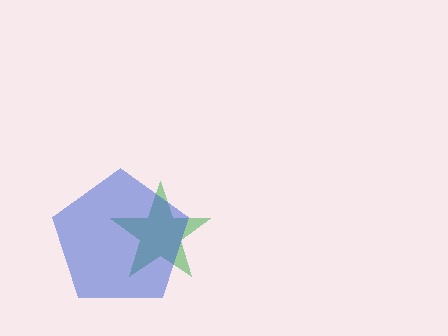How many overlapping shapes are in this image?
There are 2 overlapping shapes in the image.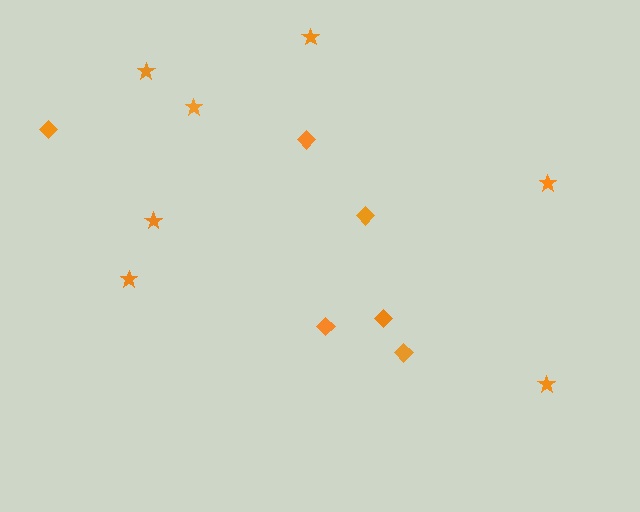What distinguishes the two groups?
There are 2 groups: one group of diamonds (6) and one group of stars (7).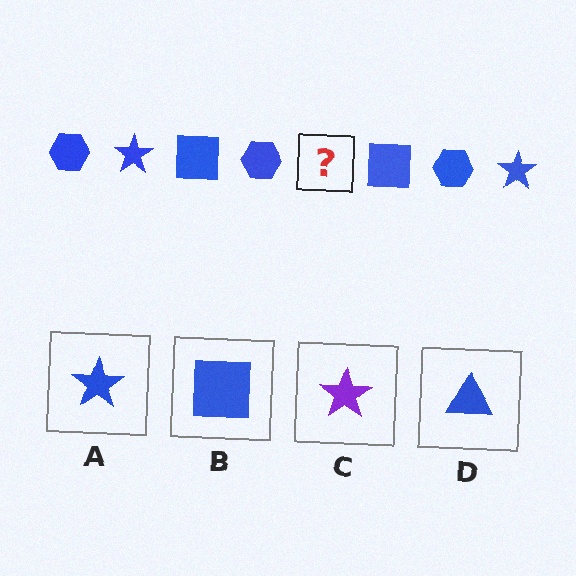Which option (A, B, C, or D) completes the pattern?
A.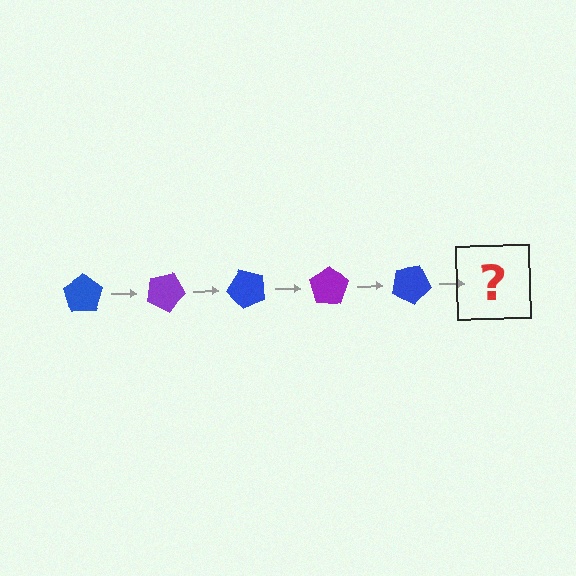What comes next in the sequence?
The next element should be a purple pentagon, rotated 125 degrees from the start.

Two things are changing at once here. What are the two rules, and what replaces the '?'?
The two rules are that it rotates 25 degrees each step and the color cycles through blue and purple. The '?' should be a purple pentagon, rotated 125 degrees from the start.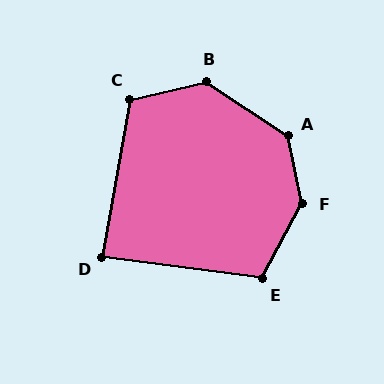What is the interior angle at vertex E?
Approximately 111 degrees (obtuse).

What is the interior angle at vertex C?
Approximately 113 degrees (obtuse).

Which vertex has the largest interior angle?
F, at approximately 139 degrees.